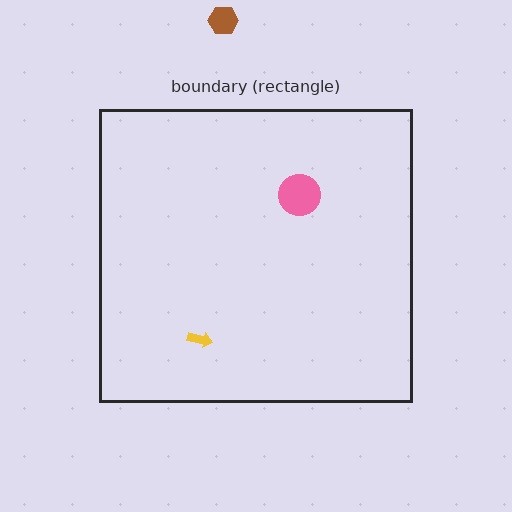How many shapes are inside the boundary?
2 inside, 1 outside.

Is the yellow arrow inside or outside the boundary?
Inside.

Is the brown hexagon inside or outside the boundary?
Outside.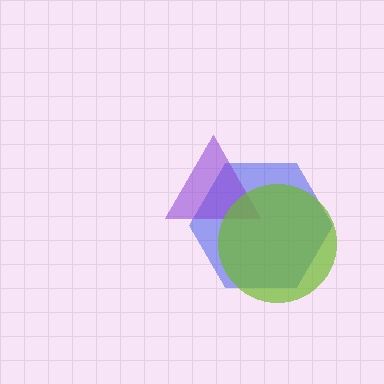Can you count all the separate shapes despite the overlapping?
Yes, there are 3 separate shapes.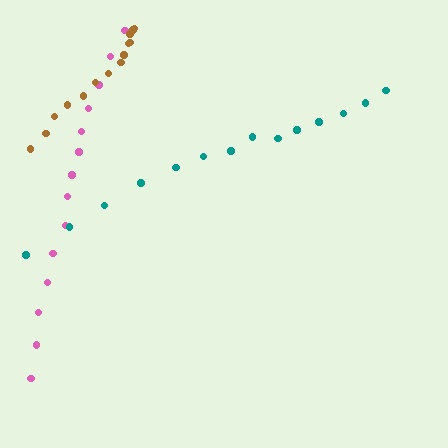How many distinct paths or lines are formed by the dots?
There are 3 distinct paths.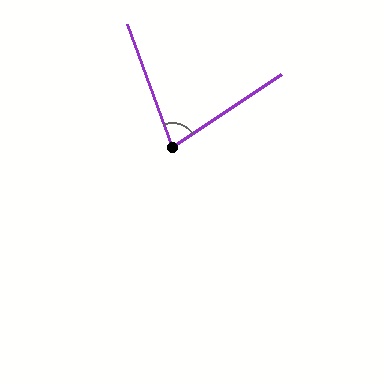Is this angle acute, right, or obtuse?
It is acute.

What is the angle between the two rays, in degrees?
Approximately 76 degrees.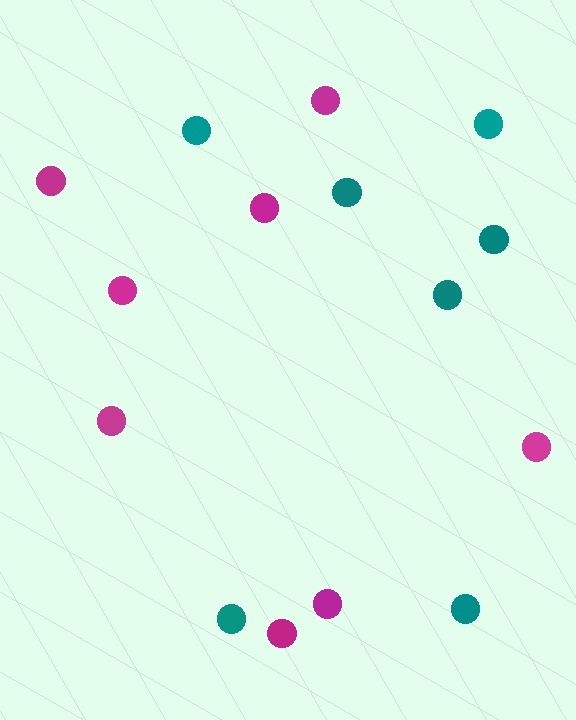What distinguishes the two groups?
There are 2 groups: one group of magenta circles (8) and one group of teal circles (7).